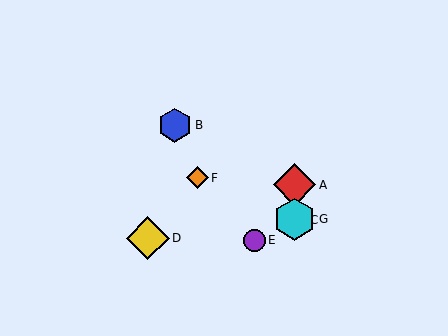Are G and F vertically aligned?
No, G is at x≈294 and F is at x≈197.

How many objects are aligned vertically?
3 objects (A, C, G) are aligned vertically.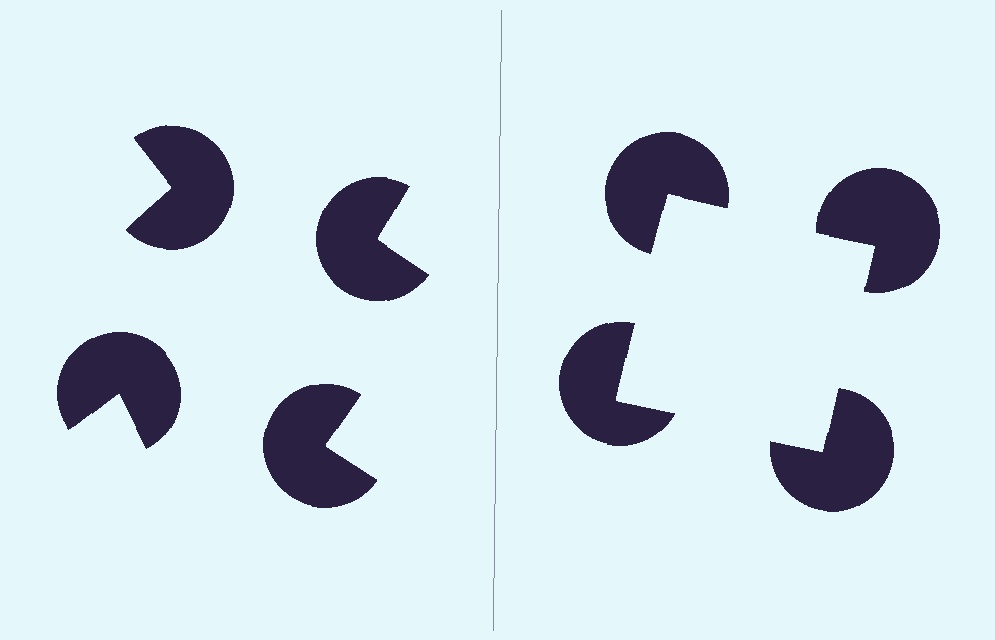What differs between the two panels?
The pac-man discs are positioned identically on both sides; only the wedge orientations differ. On the right they align to a square; on the left they are misaligned.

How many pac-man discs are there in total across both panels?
8 — 4 on each side.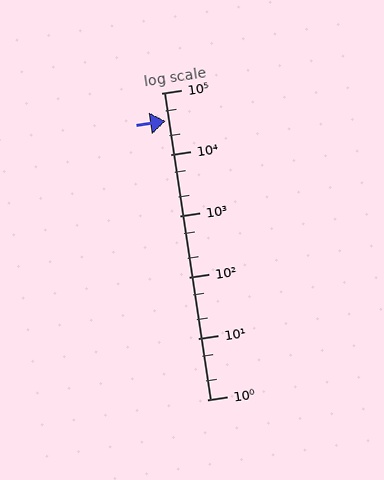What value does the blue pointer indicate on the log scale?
The pointer indicates approximately 35000.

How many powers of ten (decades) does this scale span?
The scale spans 5 decades, from 1 to 100000.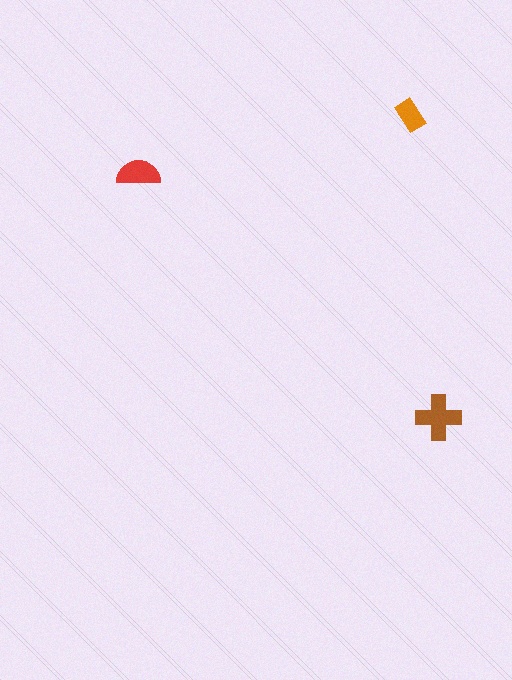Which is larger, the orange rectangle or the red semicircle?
The red semicircle.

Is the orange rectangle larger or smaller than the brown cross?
Smaller.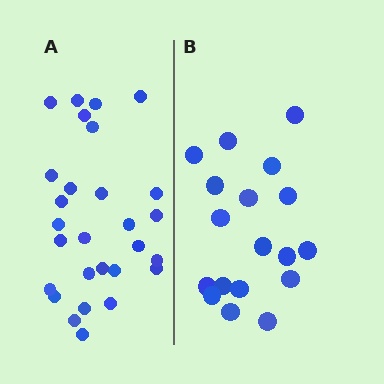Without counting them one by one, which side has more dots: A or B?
Region A (the left region) has more dots.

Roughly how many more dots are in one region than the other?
Region A has roughly 10 or so more dots than region B.